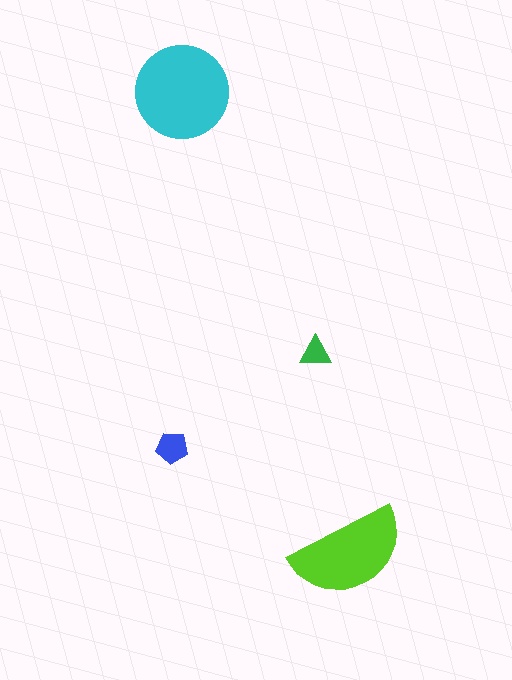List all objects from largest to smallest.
The cyan circle, the lime semicircle, the blue pentagon, the green triangle.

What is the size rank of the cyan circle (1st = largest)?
1st.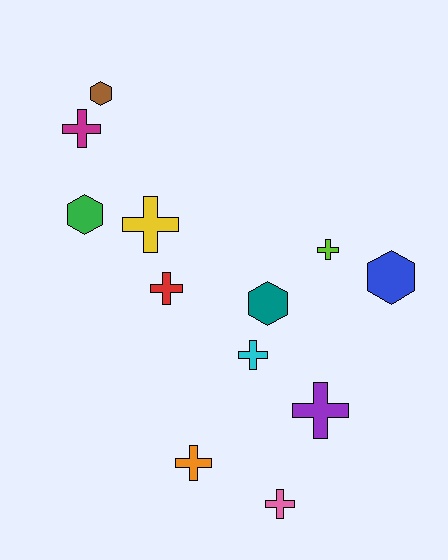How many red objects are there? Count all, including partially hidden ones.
There is 1 red object.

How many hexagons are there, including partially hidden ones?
There are 4 hexagons.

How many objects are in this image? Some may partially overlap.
There are 12 objects.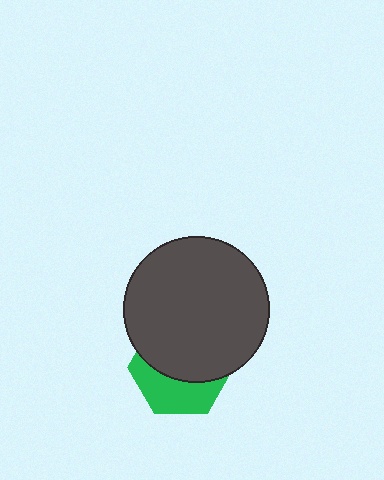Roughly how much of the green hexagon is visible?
A small part of it is visible (roughly 40%).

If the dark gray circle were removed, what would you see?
You would see the complete green hexagon.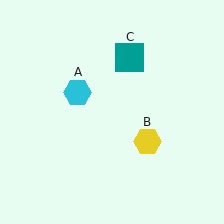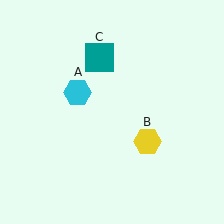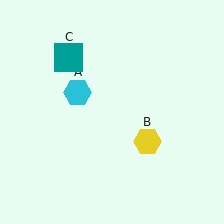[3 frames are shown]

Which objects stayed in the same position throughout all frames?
Cyan hexagon (object A) and yellow hexagon (object B) remained stationary.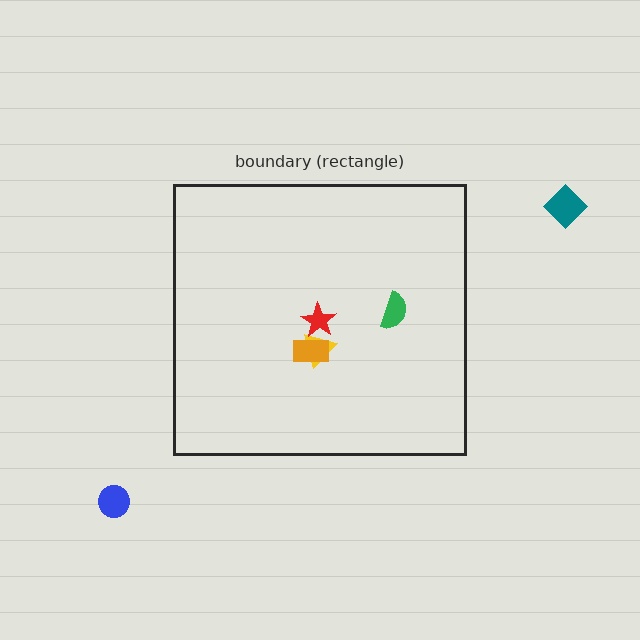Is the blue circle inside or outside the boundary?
Outside.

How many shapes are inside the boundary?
4 inside, 2 outside.